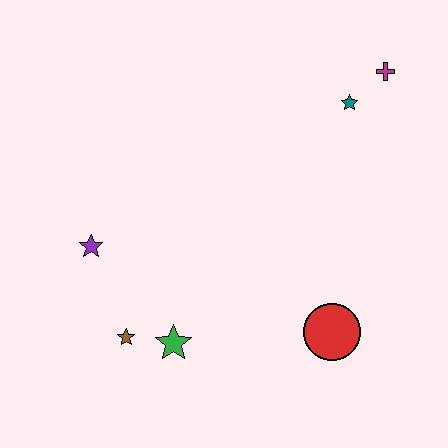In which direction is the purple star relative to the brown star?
The purple star is above the brown star.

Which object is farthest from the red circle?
The magenta cross is farthest from the red circle.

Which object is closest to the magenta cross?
The teal star is closest to the magenta cross.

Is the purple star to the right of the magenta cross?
No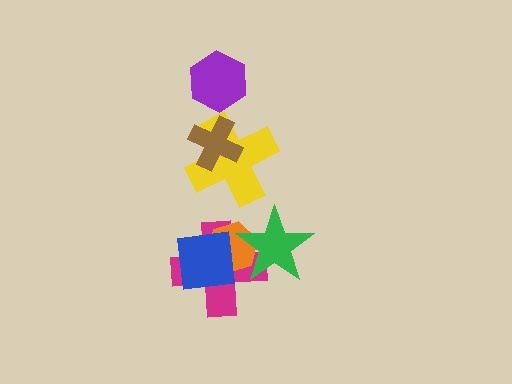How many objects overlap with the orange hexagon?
3 objects overlap with the orange hexagon.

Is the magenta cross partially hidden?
Yes, it is partially covered by another shape.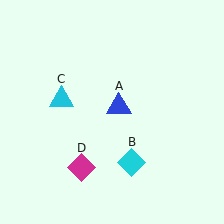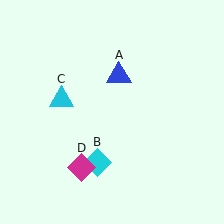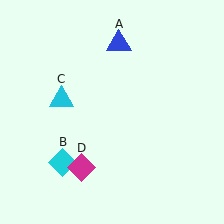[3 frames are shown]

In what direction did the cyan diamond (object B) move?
The cyan diamond (object B) moved left.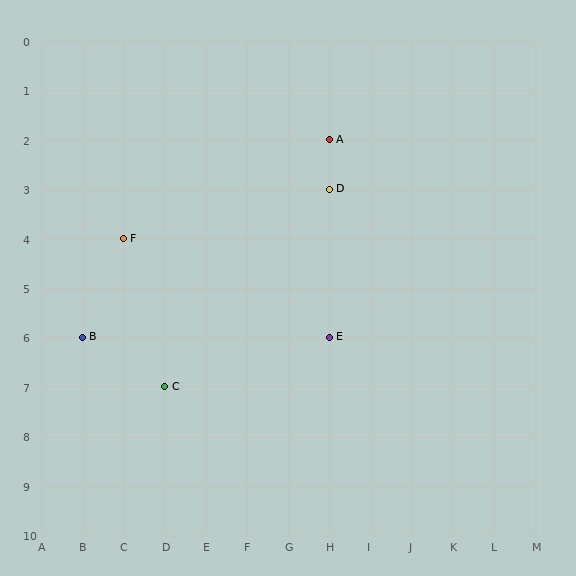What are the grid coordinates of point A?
Point A is at grid coordinates (H, 2).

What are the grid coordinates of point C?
Point C is at grid coordinates (D, 7).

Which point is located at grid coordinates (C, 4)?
Point F is at (C, 4).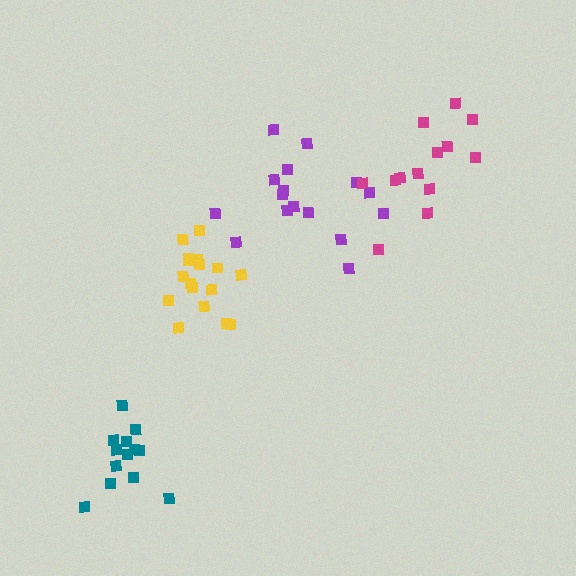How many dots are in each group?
Group 1: 16 dots, Group 2: 13 dots, Group 3: 17 dots, Group 4: 13 dots (59 total).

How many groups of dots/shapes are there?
There are 4 groups.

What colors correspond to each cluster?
The clusters are colored: purple, teal, yellow, magenta.